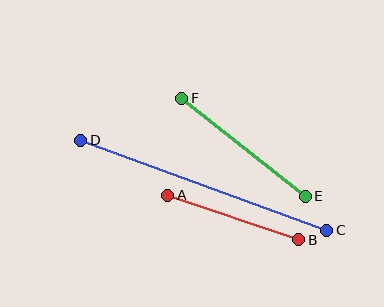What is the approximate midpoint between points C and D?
The midpoint is at approximately (204, 185) pixels.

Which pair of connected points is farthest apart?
Points C and D are farthest apart.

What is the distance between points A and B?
The distance is approximately 138 pixels.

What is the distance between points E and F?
The distance is approximately 158 pixels.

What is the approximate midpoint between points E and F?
The midpoint is at approximately (243, 147) pixels.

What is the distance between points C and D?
The distance is approximately 262 pixels.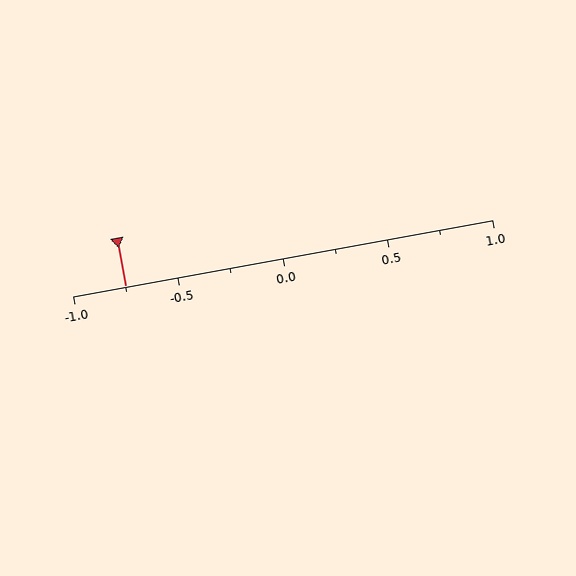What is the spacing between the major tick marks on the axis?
The major ticks are spaced 0.5 apart.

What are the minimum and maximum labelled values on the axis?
The axis runs from -1.0 to 1.0.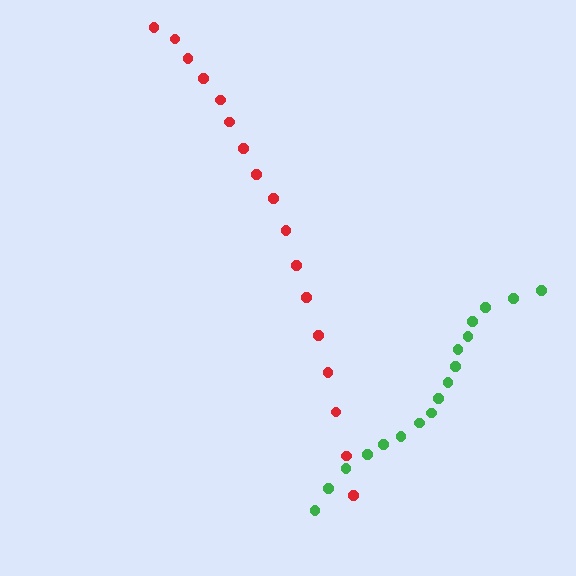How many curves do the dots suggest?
There are 2 distinct paths.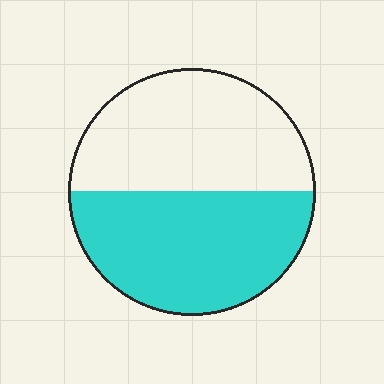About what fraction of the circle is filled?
About one half (1/2).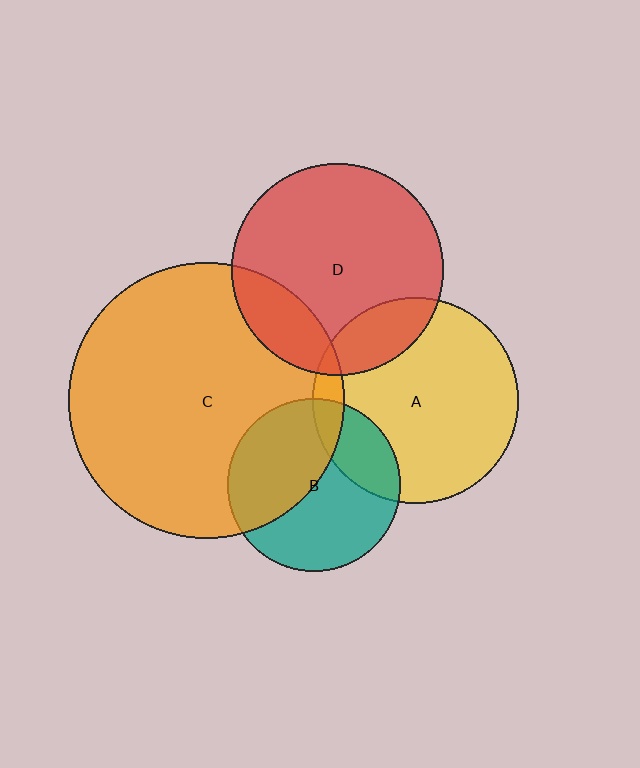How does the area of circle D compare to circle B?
Approximately 1.5 times.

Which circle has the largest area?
Circle C (orange).